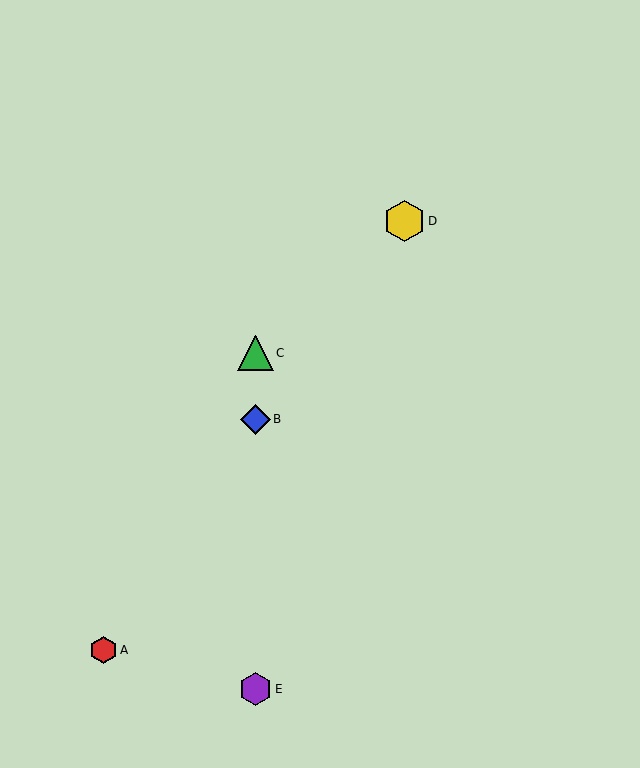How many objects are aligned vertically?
3 objects (B, C, E) are aligned vertically.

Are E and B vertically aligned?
Yes, both are at x≈255.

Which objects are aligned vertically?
Objects B, C, E are aligned vertically.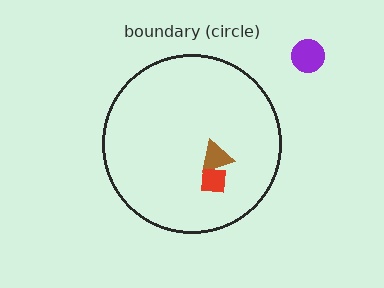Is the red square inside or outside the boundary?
Inside.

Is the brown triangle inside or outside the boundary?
Inside.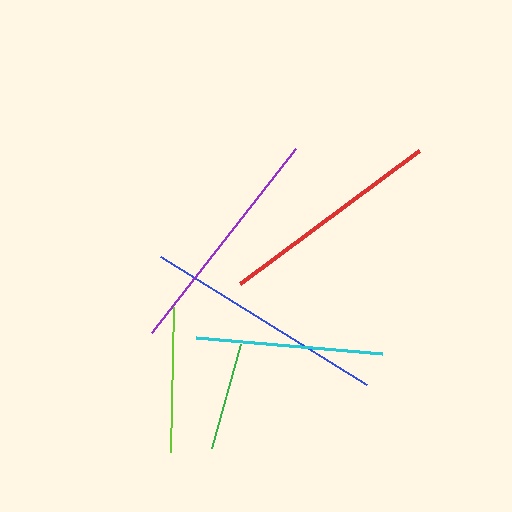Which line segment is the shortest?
The green line is the shortest at approximately 108 pixels.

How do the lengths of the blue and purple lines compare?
The blue and purple lines are approximately the same length.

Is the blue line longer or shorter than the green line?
The blue line is longer than the green line.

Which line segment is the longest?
The blue line is the longest at approximately 243 pixels.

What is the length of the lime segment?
The lime segment is approximately 145 pixels long.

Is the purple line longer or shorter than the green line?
The purple line is longer than the green line.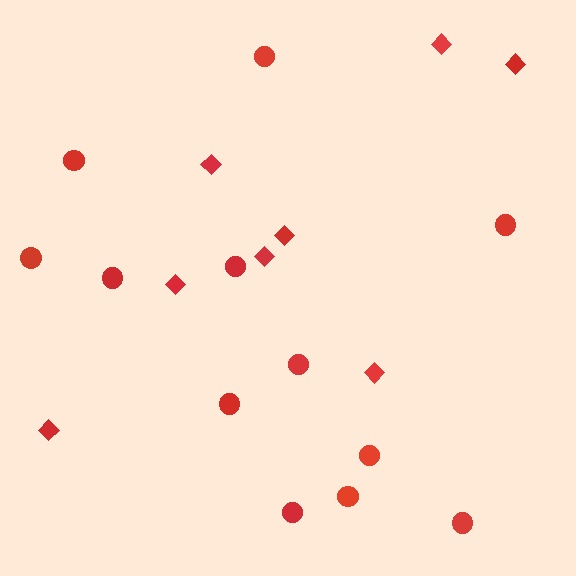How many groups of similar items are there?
There are 2 groups: one group of diamonds (8) and one group of circles (12).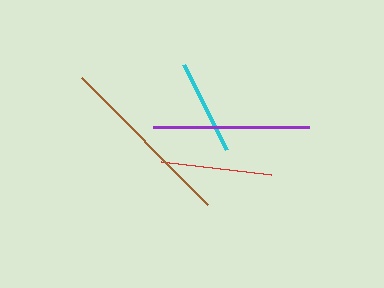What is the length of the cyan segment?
The cyan segment is approximately 95 pixels long.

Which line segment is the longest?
The brown line is the longest at approximately 180 pixels.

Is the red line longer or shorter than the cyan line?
The red line is longer than the cyan line.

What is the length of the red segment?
The red segment is approximately 111 pixels long.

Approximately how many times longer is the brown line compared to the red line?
The brown line is approximately 1.6 times the length of the red line.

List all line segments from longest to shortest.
From longest to shortest: brown, purple, red, cyan.